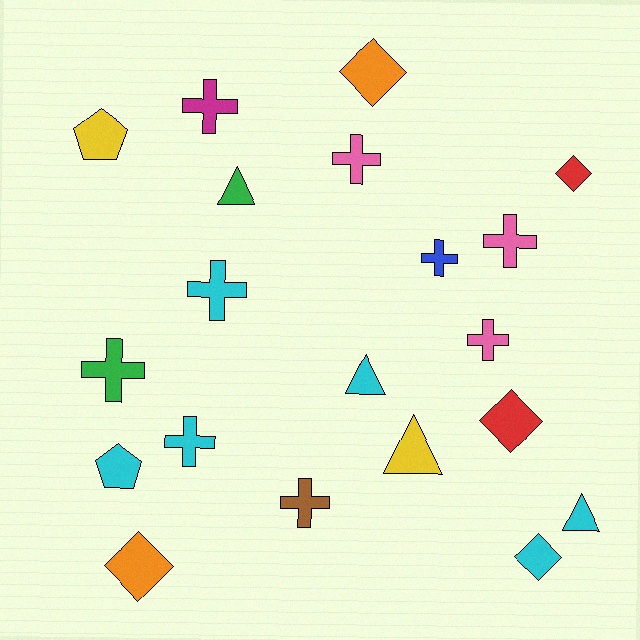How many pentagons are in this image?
There are 2 pentagons.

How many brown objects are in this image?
There is 1 brown object.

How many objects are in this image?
There are 20 objects.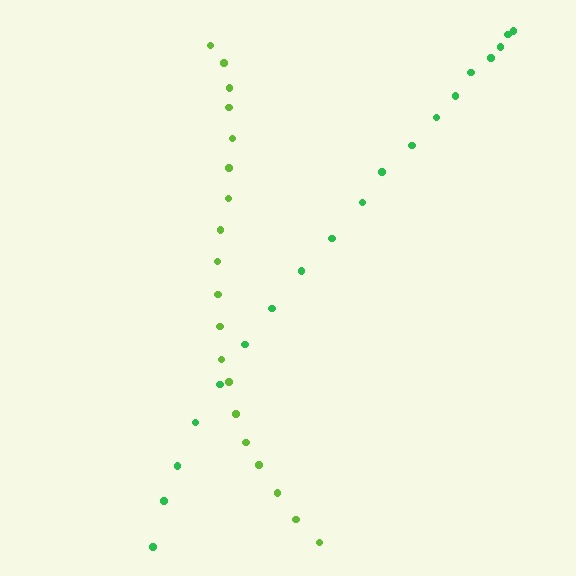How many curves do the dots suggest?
There are 2 distinct paths.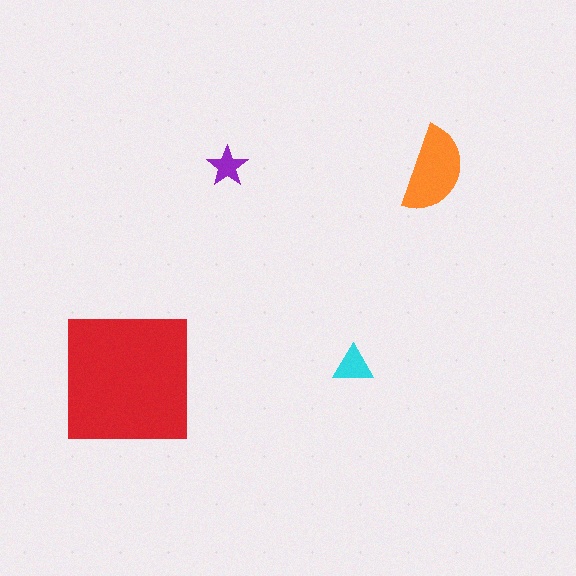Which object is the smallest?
The purple star.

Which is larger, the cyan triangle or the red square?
The red square.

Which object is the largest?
The red square.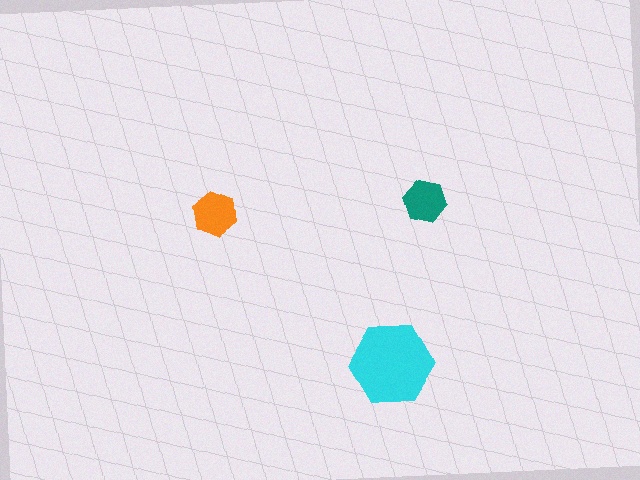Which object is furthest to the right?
The teal hexagon is rightmost.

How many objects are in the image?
There are 3 objects in the image.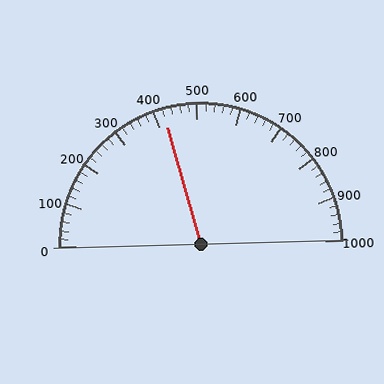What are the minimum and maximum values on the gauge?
The gauge ranges from 0 to 1000.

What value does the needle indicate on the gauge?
The needle indicates approximately 420.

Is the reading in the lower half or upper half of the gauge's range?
The reading is in the lower half of the range (0 to 1000).